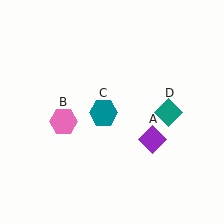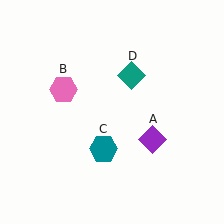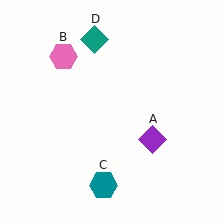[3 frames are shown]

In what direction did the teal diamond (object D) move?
The teal diamond (object D) moved up and to the left.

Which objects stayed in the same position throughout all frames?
Purple diamond (object A) remained stationary.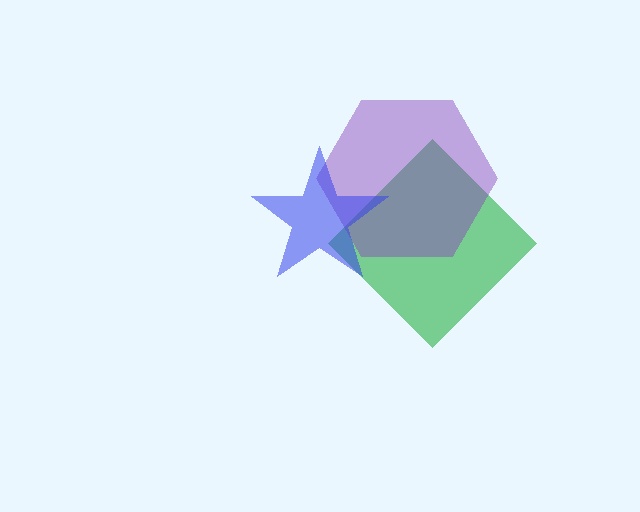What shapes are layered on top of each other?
The layered shapes are: a green diamond, a purple hexagon, a blue star.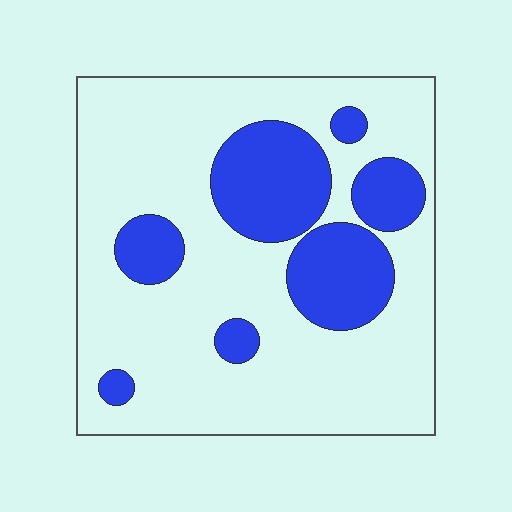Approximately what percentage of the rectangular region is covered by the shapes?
Approximately 25%.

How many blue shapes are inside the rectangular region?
7.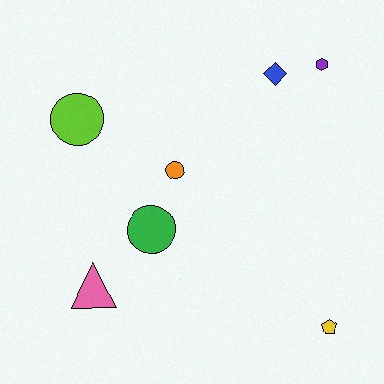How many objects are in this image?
There are 7 objects.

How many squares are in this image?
There are no squares.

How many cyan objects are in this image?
There are no cyan objects.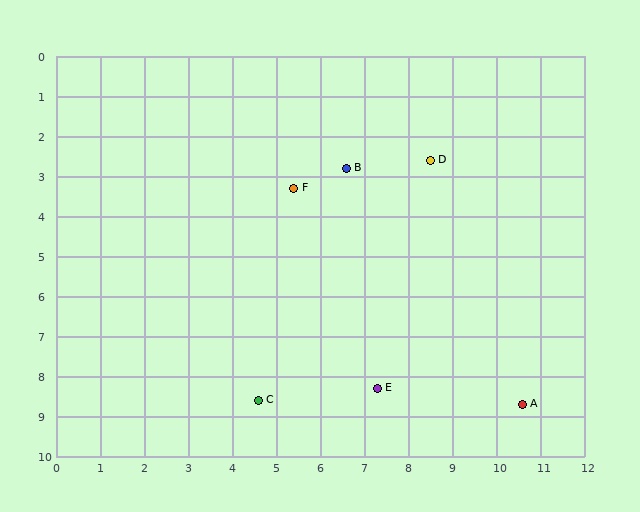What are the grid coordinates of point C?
Point C is at approximately (4.6, 8.6).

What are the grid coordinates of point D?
Point D is at approximately (8.5, 2.6).